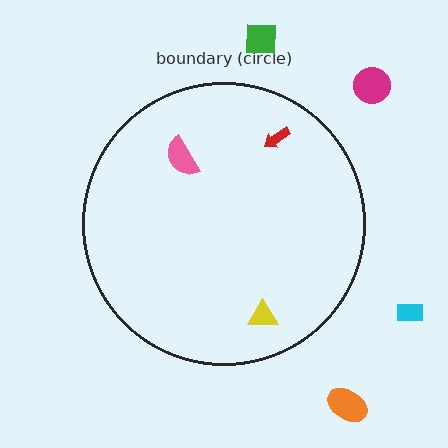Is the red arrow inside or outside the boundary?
Inside.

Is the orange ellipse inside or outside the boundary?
Outside.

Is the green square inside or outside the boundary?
Outside.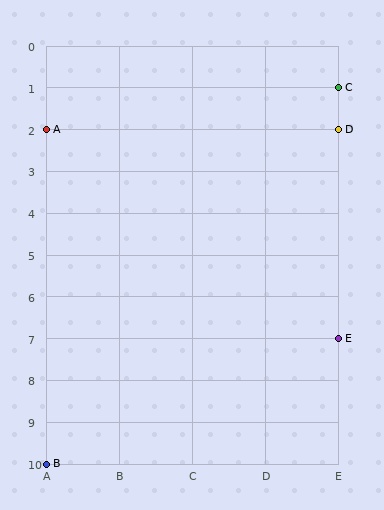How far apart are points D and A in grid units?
Points D and A are 4 columns apart.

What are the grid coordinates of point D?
Point D is at grid coordinates (E, 2).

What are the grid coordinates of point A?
Point A is at grid coordinates (A, 2).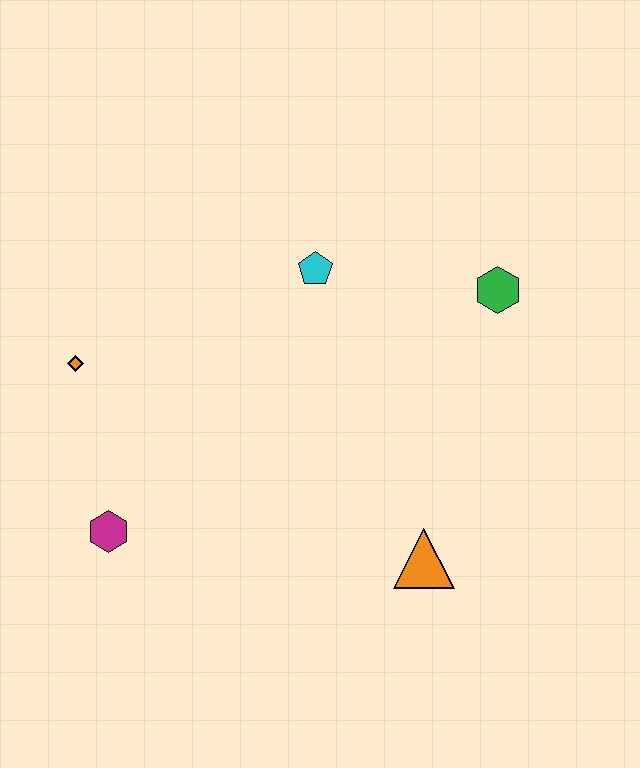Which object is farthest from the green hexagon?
The magenta hexagon is farthest from the green hexagon.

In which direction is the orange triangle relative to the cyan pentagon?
The orange triangle is below the cyan pentagon.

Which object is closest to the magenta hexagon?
The orange diamond is closest to the magenta hexagon.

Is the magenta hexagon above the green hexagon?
No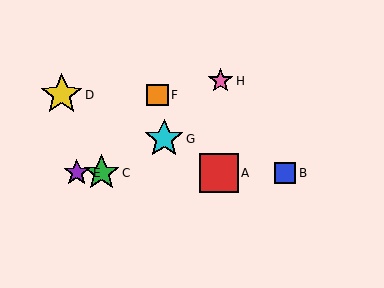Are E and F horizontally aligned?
No, E is at y≈173 and F is at y≈95.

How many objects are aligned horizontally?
4 objects (A, B, C, E) are aligned horizontally.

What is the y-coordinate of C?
Object C is at y≈173.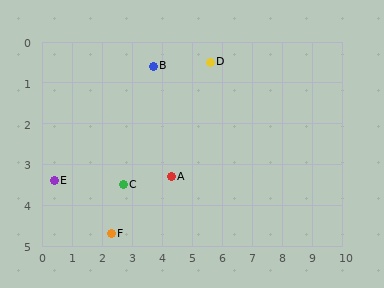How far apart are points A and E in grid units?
Points A and E are about 3.9 grid units apart.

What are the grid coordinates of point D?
Point D is at approximately (5.6, 0.5).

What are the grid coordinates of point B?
Point B is at approximately (3.7, 0.6).